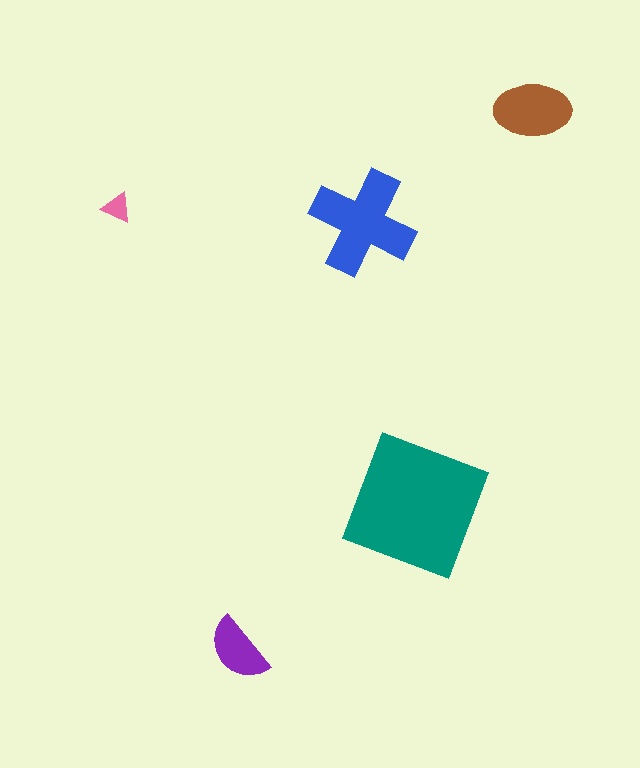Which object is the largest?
The teal square.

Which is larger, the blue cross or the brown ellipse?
The blue cross.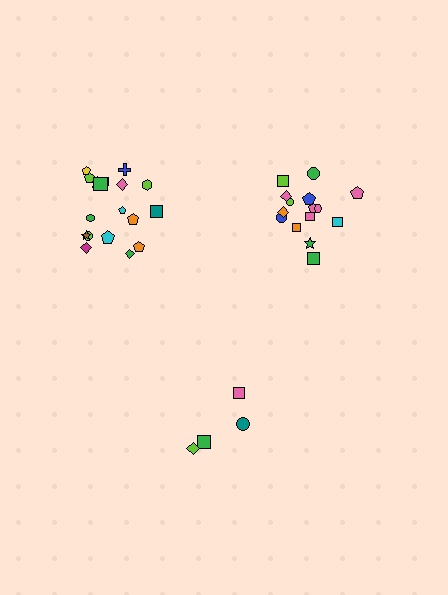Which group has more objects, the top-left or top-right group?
The top-left group.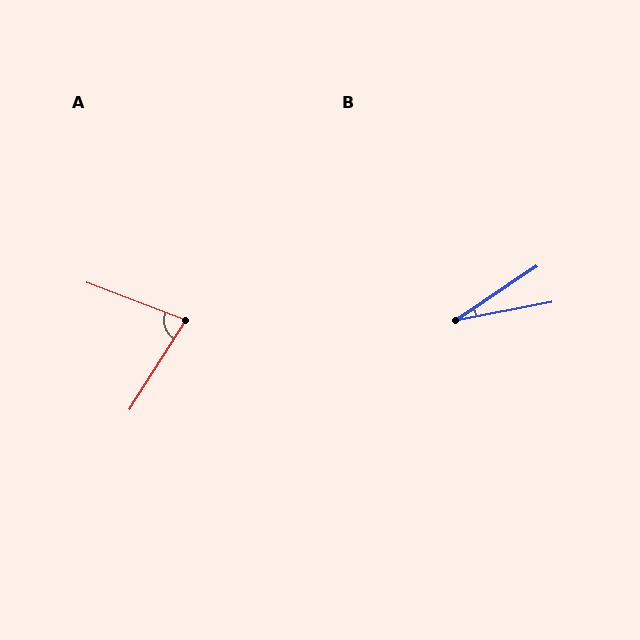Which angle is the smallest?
B, at approximately 23 degrees.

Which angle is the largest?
A, at approximately 78 degrees.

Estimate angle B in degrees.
Approximately 23 degrees.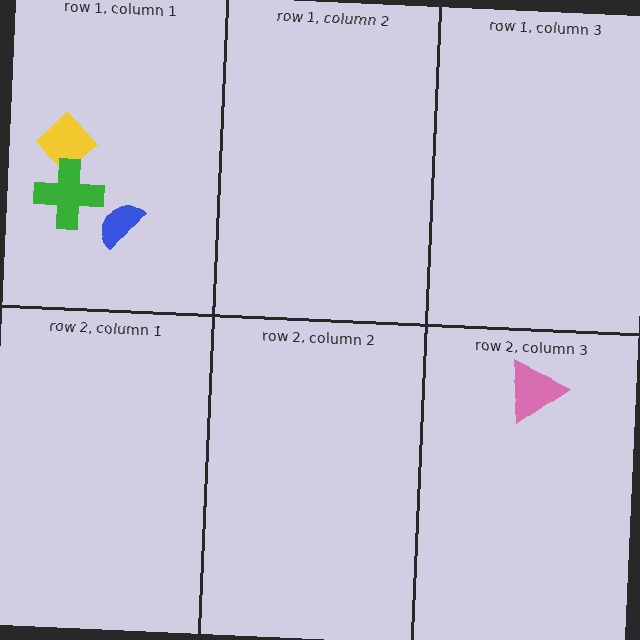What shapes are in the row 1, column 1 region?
The yellow diamond, the green cross, the blue semicircle.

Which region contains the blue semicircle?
The row 1, column 1 region.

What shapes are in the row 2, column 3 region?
The pink triangle.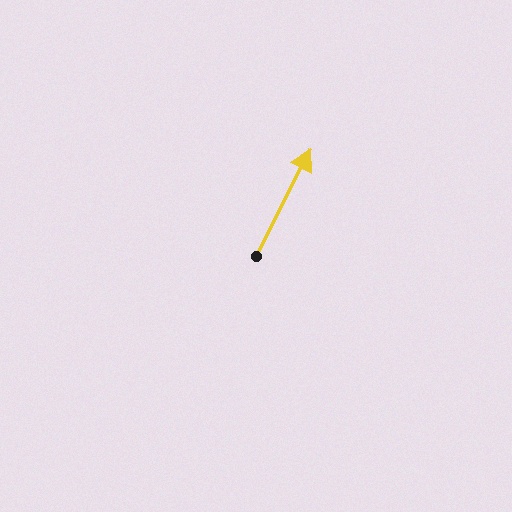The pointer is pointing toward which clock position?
Roughly 1 o'clock.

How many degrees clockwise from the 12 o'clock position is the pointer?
Approximately 27 degrees.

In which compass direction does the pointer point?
Northeast.